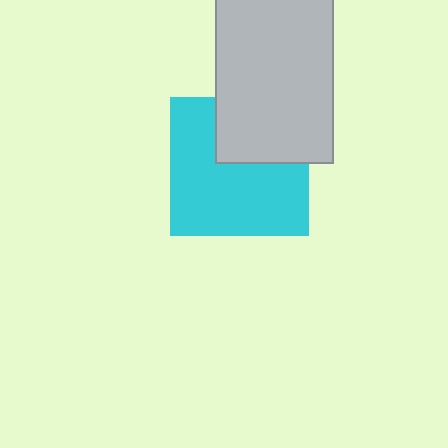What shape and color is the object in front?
The object in front is a light gray rectangle.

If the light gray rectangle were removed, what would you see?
You would see the complete cyan square.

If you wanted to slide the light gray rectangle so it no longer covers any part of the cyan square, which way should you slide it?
Slide it up — that is the most direct way to separate the two shapes.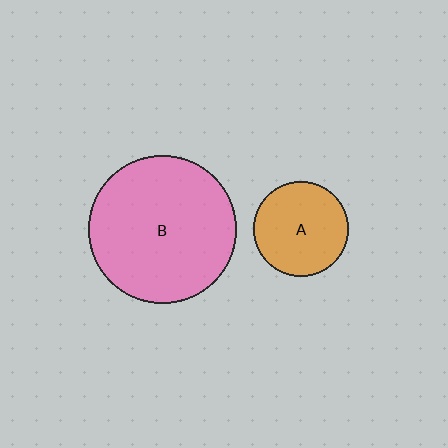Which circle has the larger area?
Circle B (pink).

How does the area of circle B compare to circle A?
Approximately 2.4 times.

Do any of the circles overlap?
No, none of the circles overlap.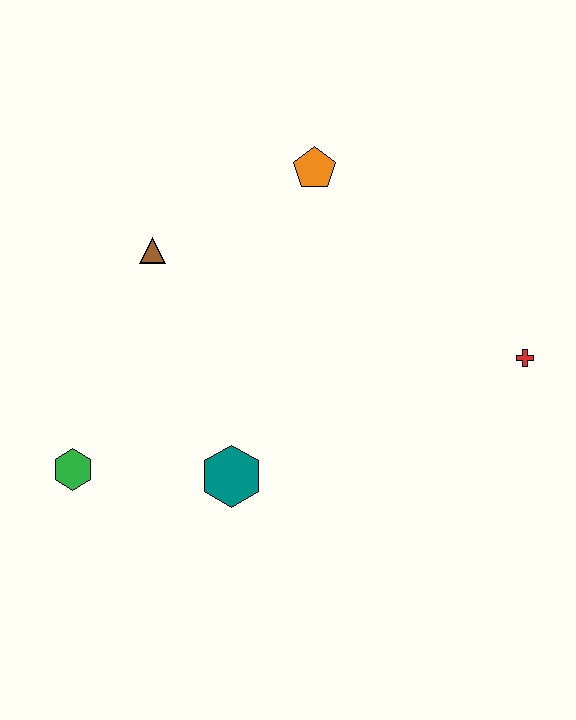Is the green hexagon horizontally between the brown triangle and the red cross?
No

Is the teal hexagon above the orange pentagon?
No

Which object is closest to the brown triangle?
The orange pentagon is closest to the brown triangle.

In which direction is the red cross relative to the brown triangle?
The red cross is to the right of the brown triangle.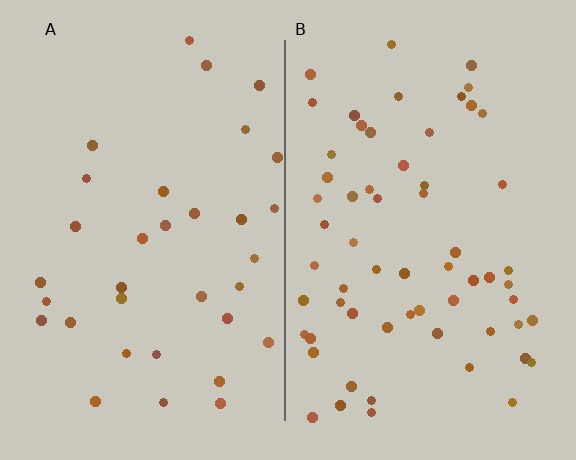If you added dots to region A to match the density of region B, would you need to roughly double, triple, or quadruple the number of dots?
Approximately double.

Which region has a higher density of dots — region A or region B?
B (the right).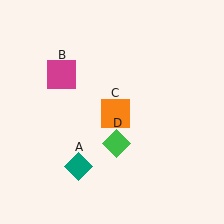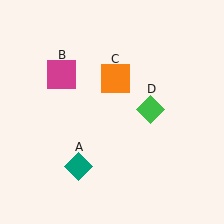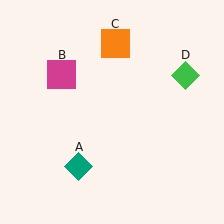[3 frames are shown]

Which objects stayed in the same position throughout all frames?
Teal diamond (object A) and magenta square (object B) remained stationary.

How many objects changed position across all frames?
2 objects changed position: orange square (object C), green diamond (object D).